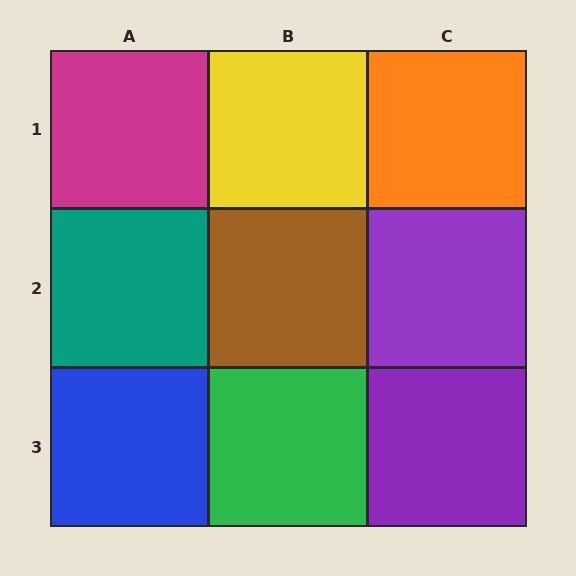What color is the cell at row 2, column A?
Teal.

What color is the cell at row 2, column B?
Brown.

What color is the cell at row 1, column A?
Magenta.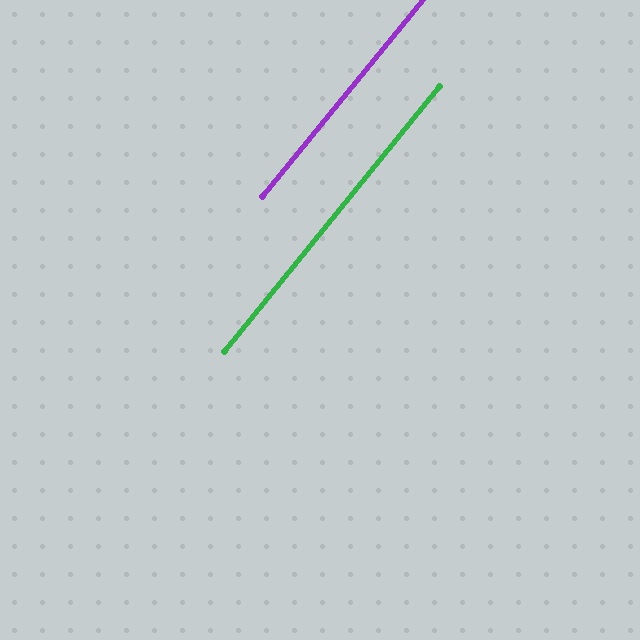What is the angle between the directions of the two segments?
Approximately 0 degrees.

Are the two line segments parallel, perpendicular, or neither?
Parallel — their directions differ by only 0.0°.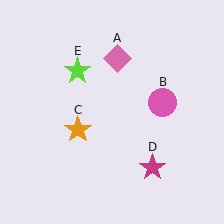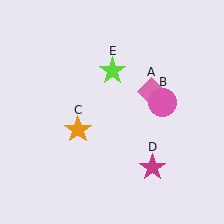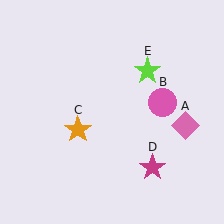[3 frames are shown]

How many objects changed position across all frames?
2 objects changed position: pink diamond (object A), lime star (object E).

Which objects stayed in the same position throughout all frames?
Pink circle (object B) and orange star (object C) and magenta star (object D) remained stationary.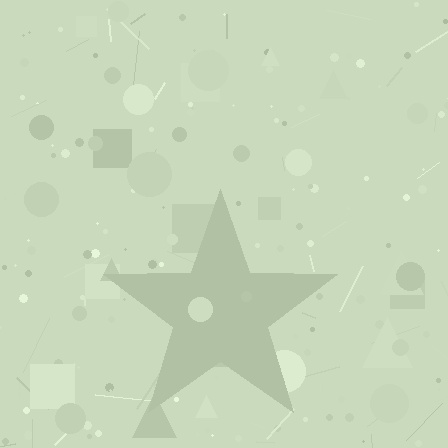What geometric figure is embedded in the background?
A star is embedded in the background.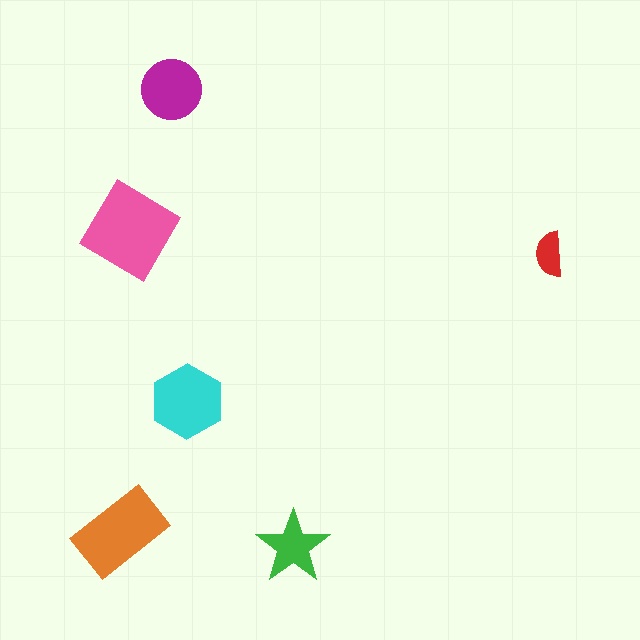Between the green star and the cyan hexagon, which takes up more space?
The cyan hexagon.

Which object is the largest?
The pink diamond.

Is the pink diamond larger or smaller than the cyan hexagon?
Larger.